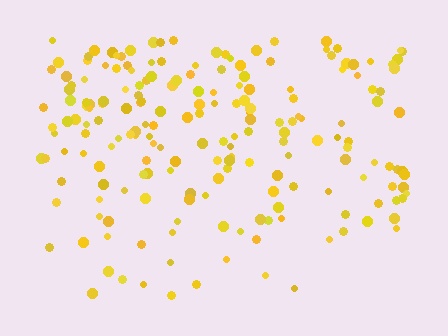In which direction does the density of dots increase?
From bottom to top, with the top side densest.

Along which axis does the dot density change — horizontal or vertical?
Vertical.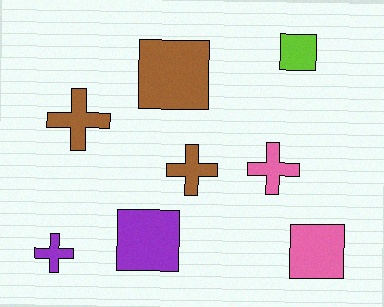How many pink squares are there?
There is 1 pink square.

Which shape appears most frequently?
Square, with 4 objects.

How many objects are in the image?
There are 8 objects.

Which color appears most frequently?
Brown, with 3 objects.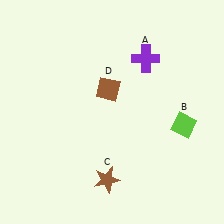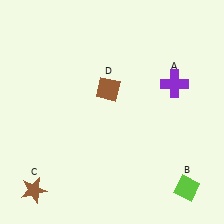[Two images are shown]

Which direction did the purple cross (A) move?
The purple cross (A) moved right.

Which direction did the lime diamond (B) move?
The lime diamond (B) moved down.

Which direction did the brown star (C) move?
The brown star (C) moved left.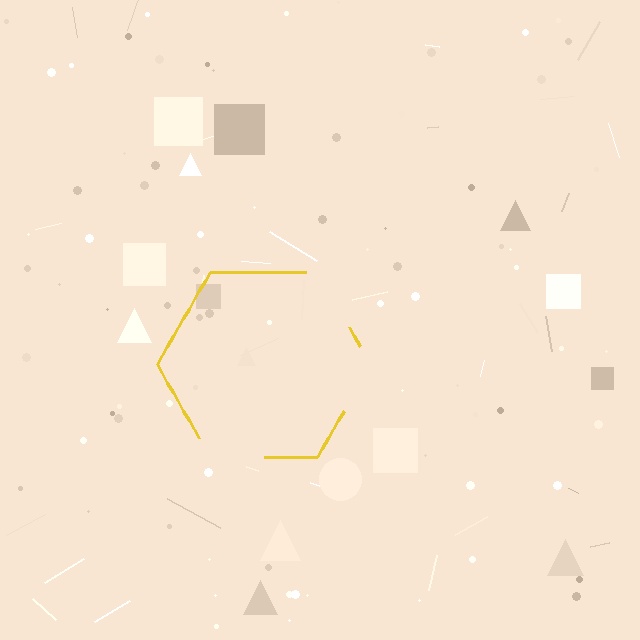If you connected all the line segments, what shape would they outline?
They would outline a hexagon.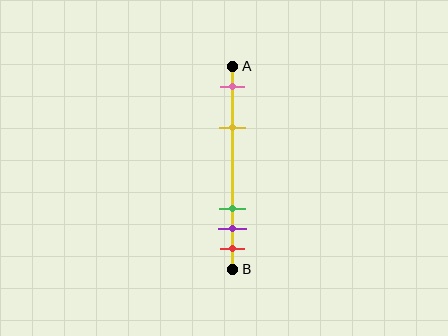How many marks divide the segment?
There are 5 marks dividing the segment.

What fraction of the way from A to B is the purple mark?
The purple mark is approximately 80% (0.8) of the way from A to B.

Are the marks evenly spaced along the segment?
No, the marks are not evenly spaced.